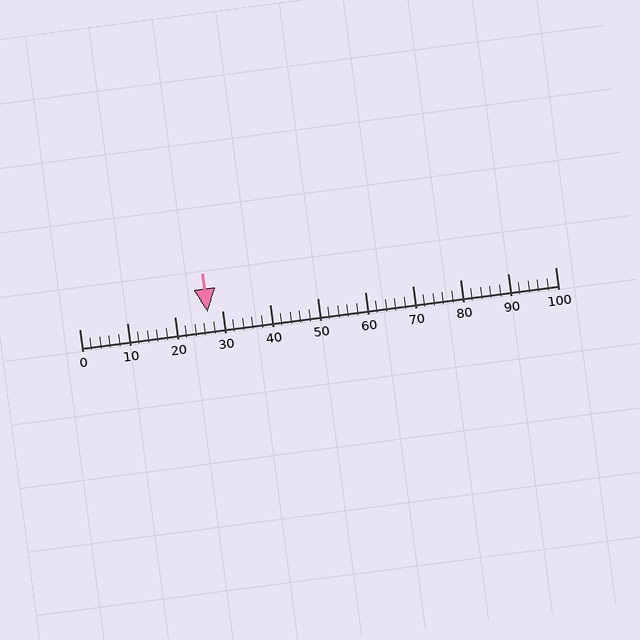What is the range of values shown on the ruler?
The ruler shows values from 0 to 100.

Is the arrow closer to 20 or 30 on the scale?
The arrow is closer to 30.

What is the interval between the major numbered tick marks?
The major tick marks are spaced 10 units apart.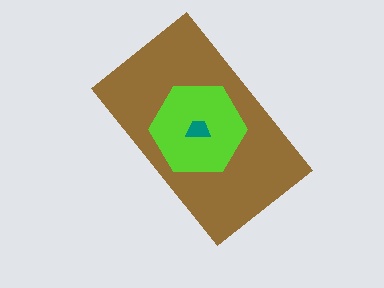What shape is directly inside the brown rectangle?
The lime hexagon.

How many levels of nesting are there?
3.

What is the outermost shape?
The brown rectangle.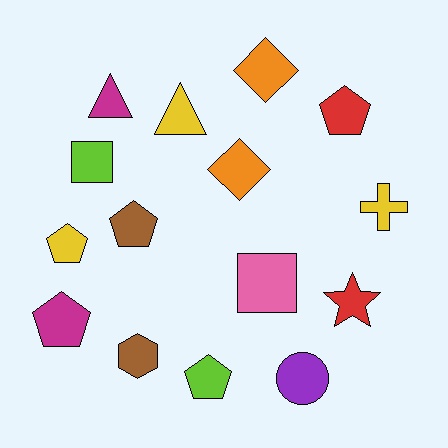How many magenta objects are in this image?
There are 2 magenta objects.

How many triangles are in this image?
There are 2 triangles.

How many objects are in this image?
There are 15 objects.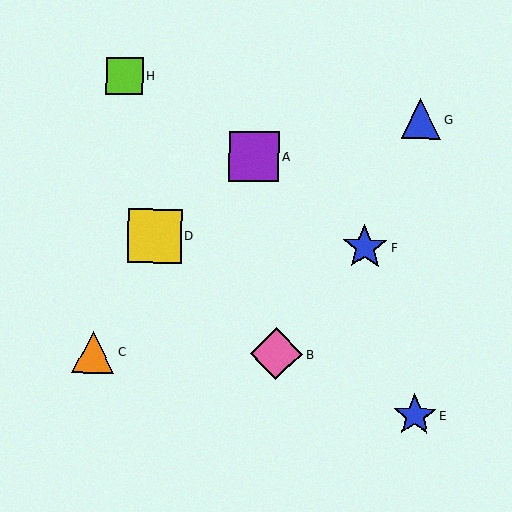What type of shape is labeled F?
Shape F is a blue star.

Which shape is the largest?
The yellow square (labeled D) is the largest.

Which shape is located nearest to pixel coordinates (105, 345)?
The orange triangle (labeled C) at (93, 352) is nearest to that location.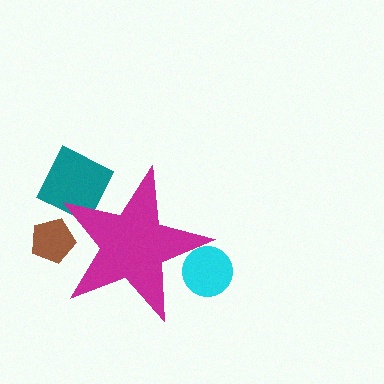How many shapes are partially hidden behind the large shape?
3 shapes are partially hidden.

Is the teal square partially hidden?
Yes, the teal square is partially hidden behind the magenta star.